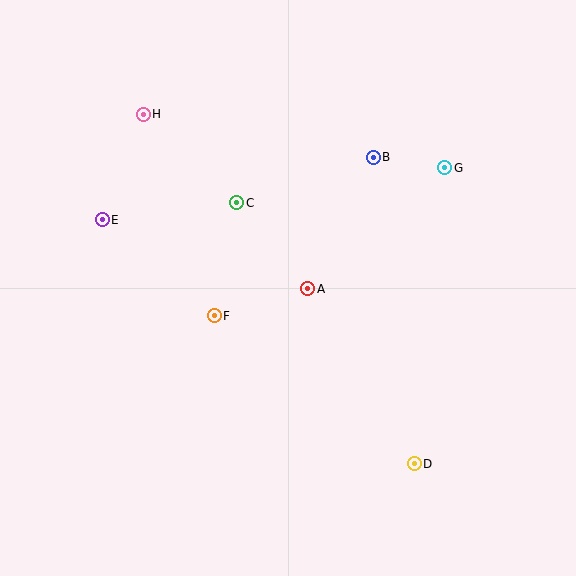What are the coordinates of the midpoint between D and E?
The midpoint between D and E is at (258, 342).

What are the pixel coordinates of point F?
Point F is at (214, 316).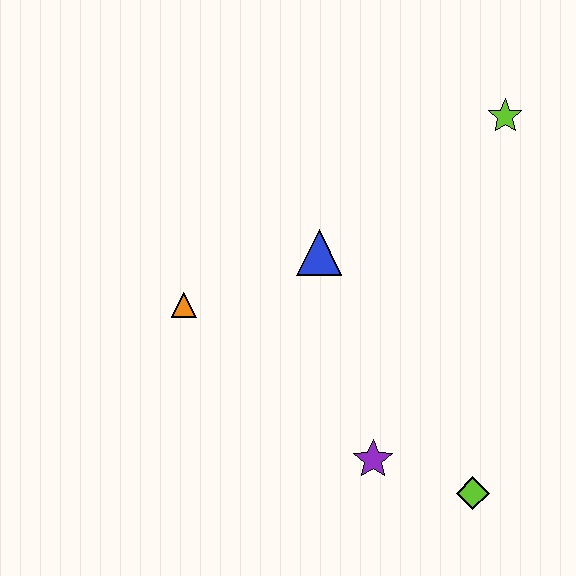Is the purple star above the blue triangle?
No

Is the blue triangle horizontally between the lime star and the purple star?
No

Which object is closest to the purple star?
The lime diamond is closest to the purple star.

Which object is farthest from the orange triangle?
The lime star is farthest from the orange triangle.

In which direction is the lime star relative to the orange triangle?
The lime star is to the right of the orange triangle.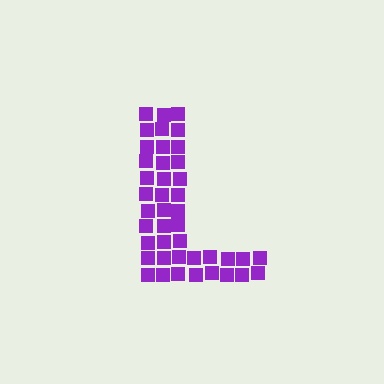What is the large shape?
The large shape is the letter L.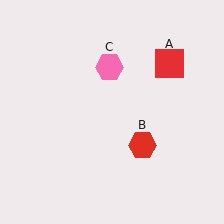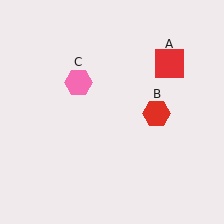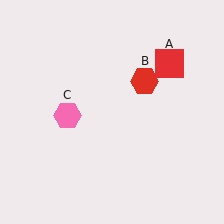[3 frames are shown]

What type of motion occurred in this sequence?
The red hexagon (object B), pink hexagon (object C) rotated counterclockwise around the center of the scene.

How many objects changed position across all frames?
2 objects changed position: red hexagon (object B), pink hexagon (object C).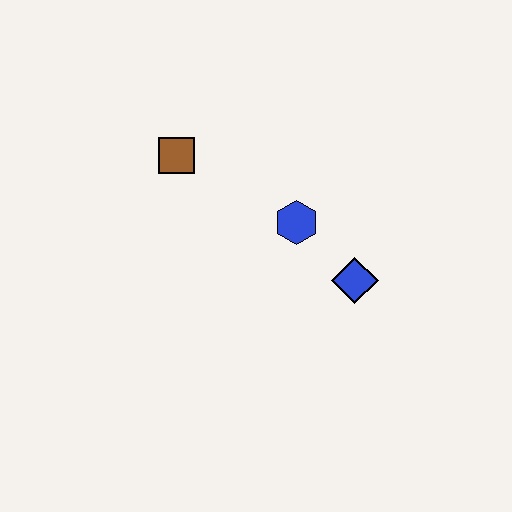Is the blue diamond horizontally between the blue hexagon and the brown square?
No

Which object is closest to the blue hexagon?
The blue diamond is closest to the blue hexagon.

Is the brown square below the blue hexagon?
No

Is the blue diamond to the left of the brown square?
No